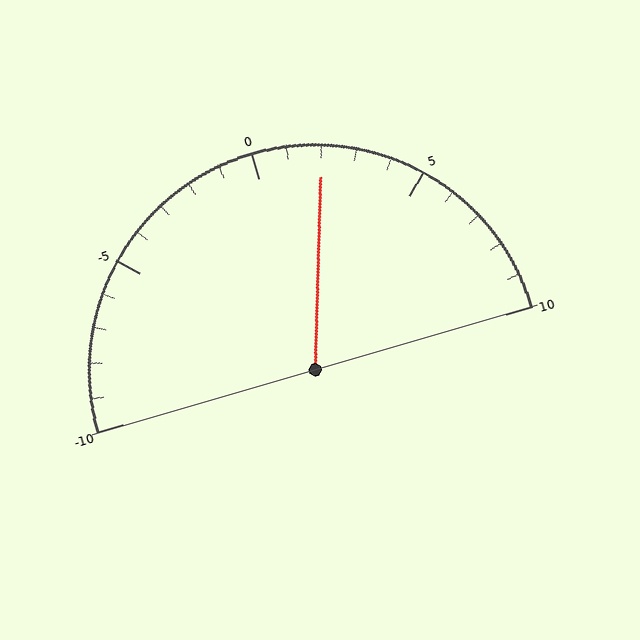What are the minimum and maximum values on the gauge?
The gauge ranges from -10 to 10.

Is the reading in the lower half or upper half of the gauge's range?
The reading is in the upper half of the range (-10 to 10).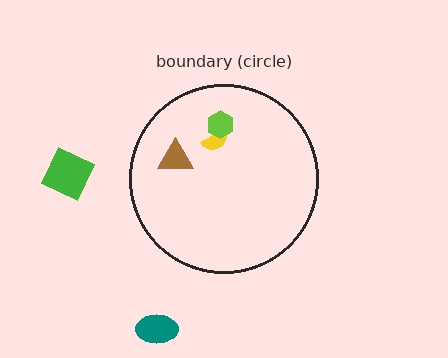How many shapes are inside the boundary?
3 inside, 2 outside.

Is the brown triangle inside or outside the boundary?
Inside.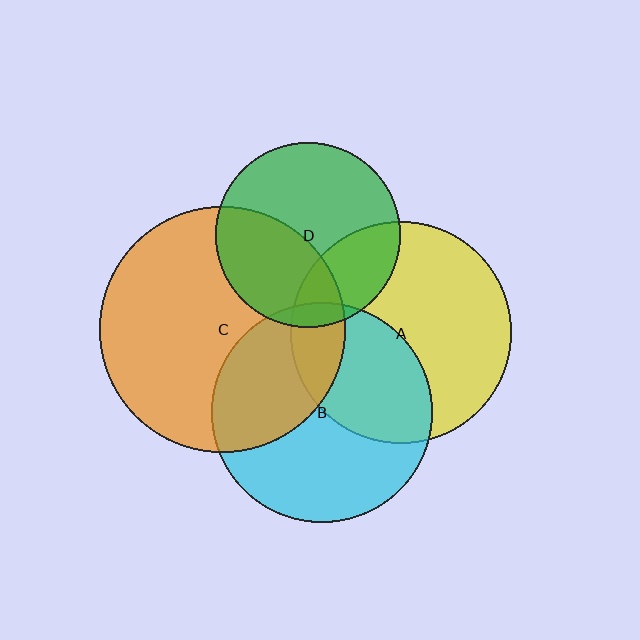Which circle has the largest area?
Circle C (orange).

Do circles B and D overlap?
Yes.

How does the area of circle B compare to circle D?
Approximately 1.4 times.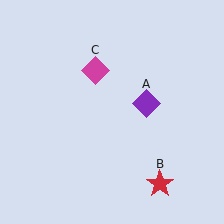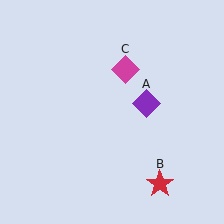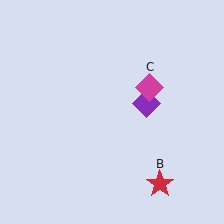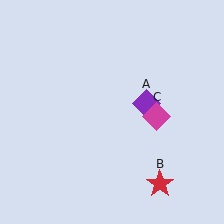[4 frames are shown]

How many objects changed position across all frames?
1 object changed position: magenta diamond (object C).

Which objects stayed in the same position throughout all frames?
Purple diamond (object A) and red star (object B) remained stationary.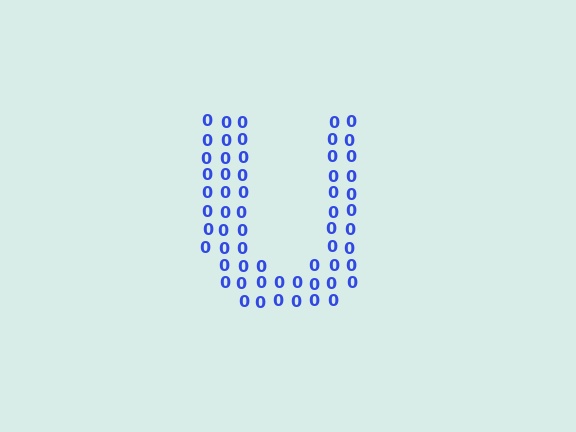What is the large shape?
The large shape is the letter U.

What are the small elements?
The small elements are digit 0's.